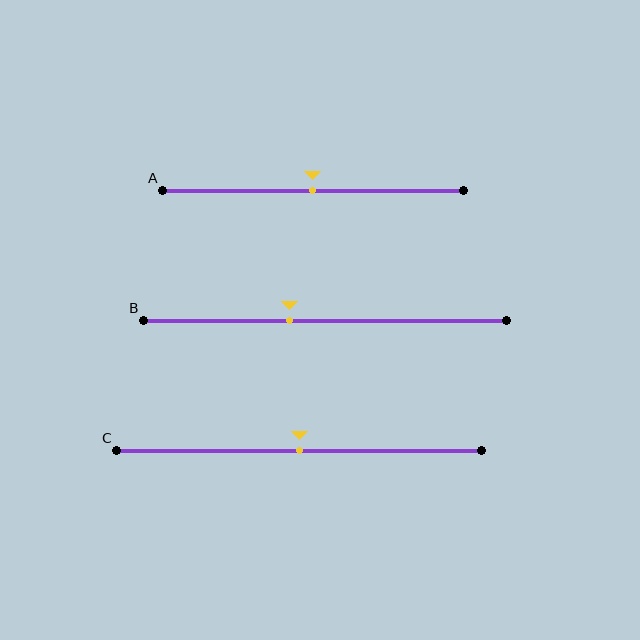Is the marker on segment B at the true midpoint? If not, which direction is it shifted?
No, the marker on segment B is shifted to the left by about 10% of the segment length.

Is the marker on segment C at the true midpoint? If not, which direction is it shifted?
Yes, the marker on segment C is at the true midpoint.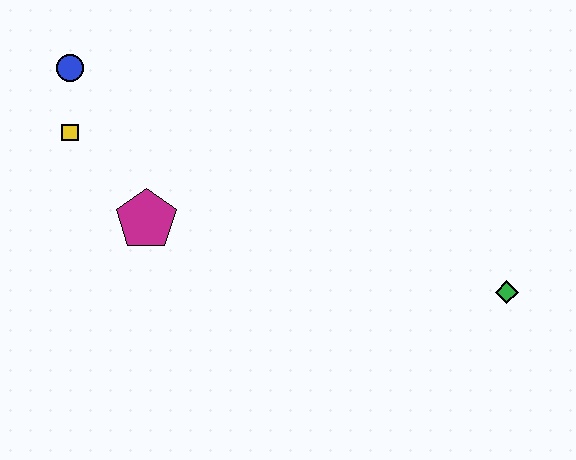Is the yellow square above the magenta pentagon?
Yes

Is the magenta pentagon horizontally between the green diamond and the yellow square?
Yes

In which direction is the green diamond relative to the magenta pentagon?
The green diamond is to the right of the magenta pentagon.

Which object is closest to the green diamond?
The magenta pentagon is closest to the green diamond.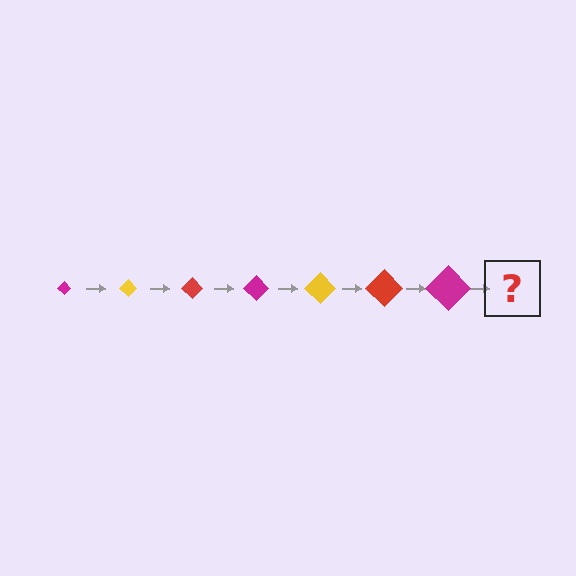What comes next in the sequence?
The next element should be a yellow diamond, larger than the previous one.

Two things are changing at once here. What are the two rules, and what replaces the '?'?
The two rules are that the diamond grows larger each step and the color cycles through magenta, yellow, and red. The '?' should be a yellow diamond, larger than the previous one.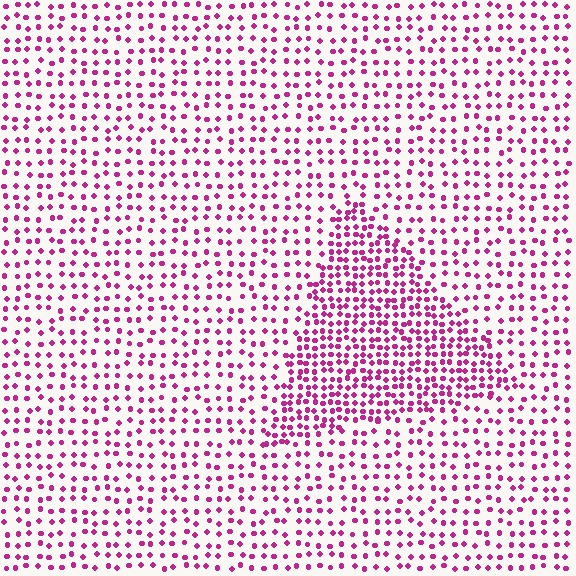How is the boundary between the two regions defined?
The boundary is defined by a change in element density (approximately 2.0x ratio). All elements are the same color, size, and shape.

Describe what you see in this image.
The image contains small magenta elements arranged at two different densities. A triangle-shaped region is visible where the elements are more densely packed than the surrounding area.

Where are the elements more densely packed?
The elements are more densely packed inside the triangle boundary.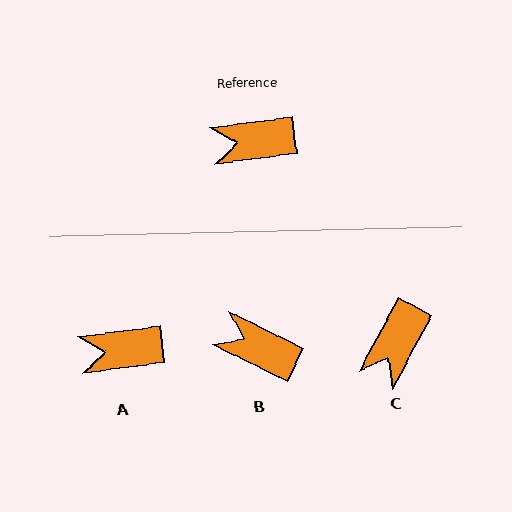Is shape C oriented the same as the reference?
No, it is off by about 55 degrees.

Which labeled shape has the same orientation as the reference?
A.